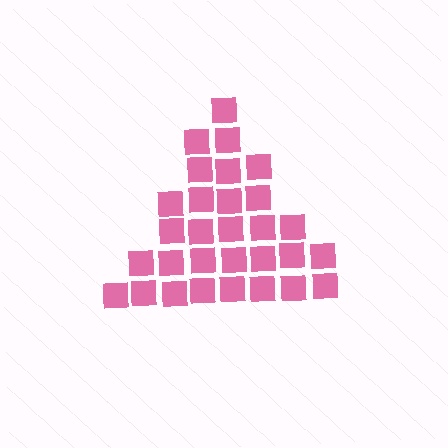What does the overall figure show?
The overall figure shows a triangle.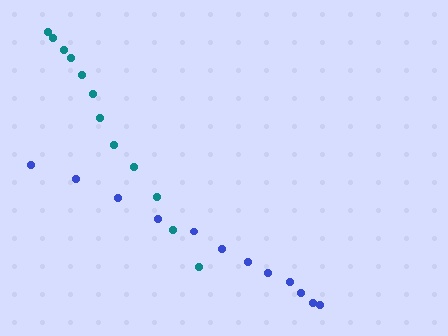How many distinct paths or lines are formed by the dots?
There are 2 distinct paths.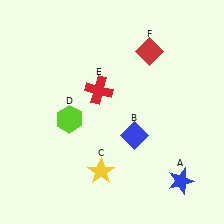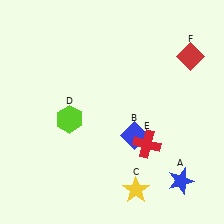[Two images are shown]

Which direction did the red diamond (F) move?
The red diamond (F) moved right.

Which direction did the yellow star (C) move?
The yellow star (C) moved right.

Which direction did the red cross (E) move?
The red cross (E) moved down.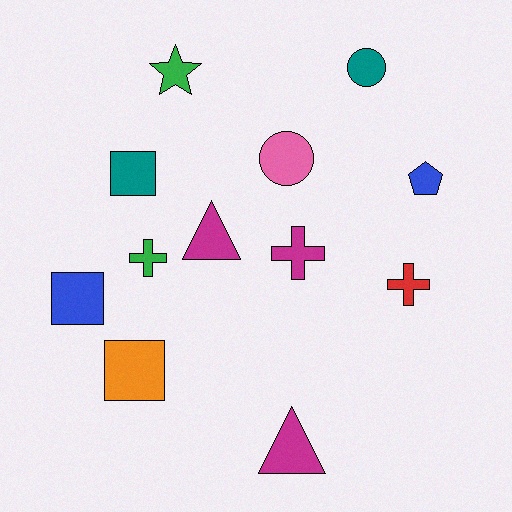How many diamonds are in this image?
There are no diamonds.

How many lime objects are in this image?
There are no lime objects.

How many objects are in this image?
There are 12 objects.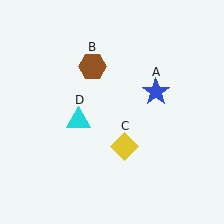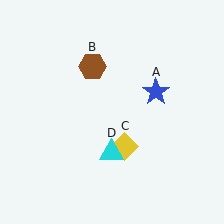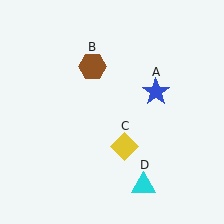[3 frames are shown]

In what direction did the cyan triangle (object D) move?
The cyan triangle (object D) moved down and to the right.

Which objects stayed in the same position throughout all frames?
Blue star (object A) and brown hexagon (object B) and yellow diamond (object C) remained stationary.